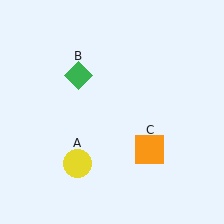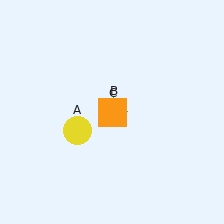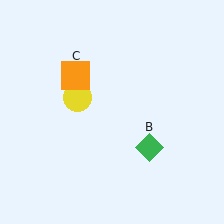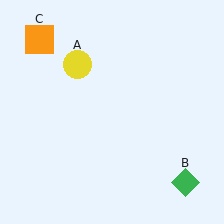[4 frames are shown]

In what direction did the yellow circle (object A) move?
The yellow circle (object A) moved up.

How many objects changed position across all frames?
3 objects changed position: yellow circle (object A), green diamond (object B), orange square (object C).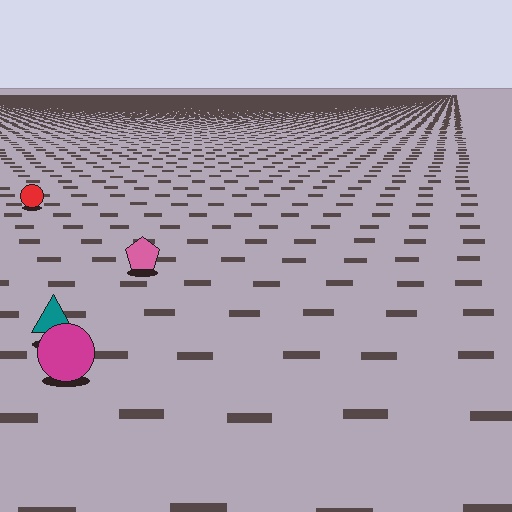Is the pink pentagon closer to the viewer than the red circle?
Yes. The pink pentagon is closer — you can tell from the texture gradient: the ground texture is coarser near it.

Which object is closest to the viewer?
The magenta circle is closest. The texture marks near it are larger and more spread out.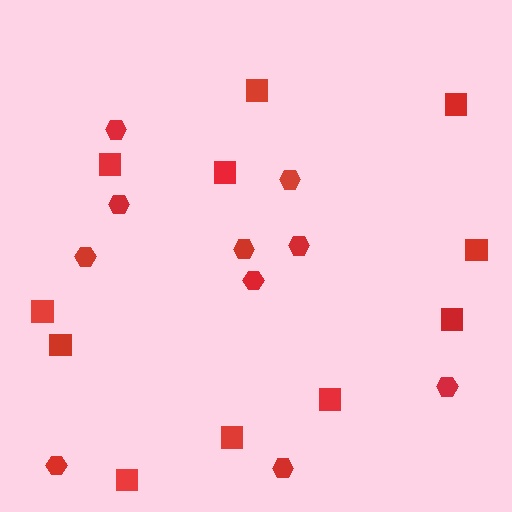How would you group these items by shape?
There are 2 groups: one group of hexagons (10) and one group of squares (11).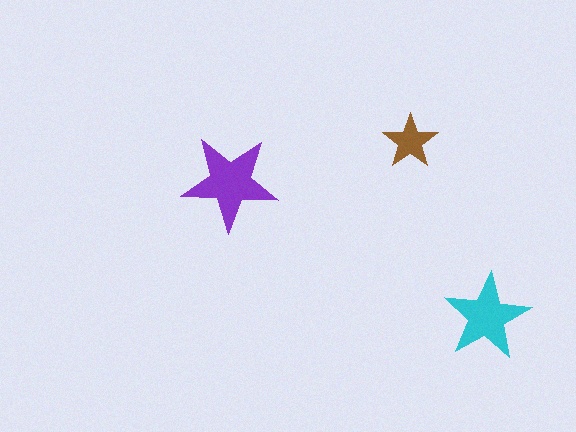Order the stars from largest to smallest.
the purple one, the cyan one, the brown one.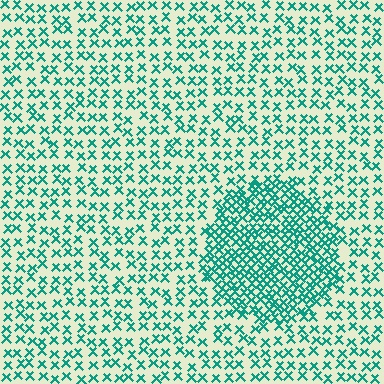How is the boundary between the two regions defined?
The boundary is defined by a change in element density (approximately 2.2x ratio). All elements are the same color, size, and shape.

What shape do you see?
I see a circle.